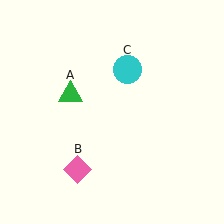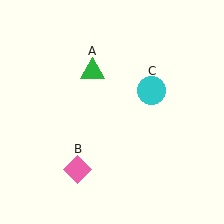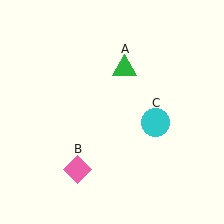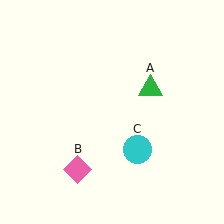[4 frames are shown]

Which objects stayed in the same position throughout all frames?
Pink diamond (object B) remained stationary.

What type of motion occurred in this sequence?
The green triangle (object A), cyan circle (object C) rotated clockwise around the center of the scene.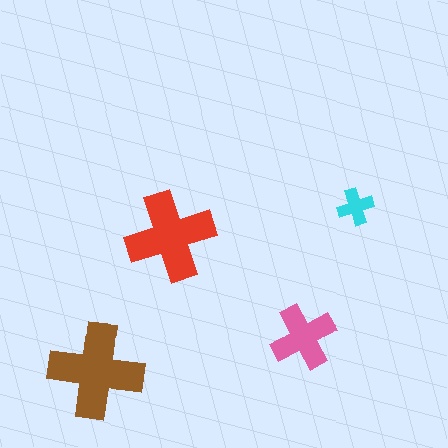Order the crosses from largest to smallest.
the brown one, the red one, the pink one, the cyan one.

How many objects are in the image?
There are 4 objects in the image.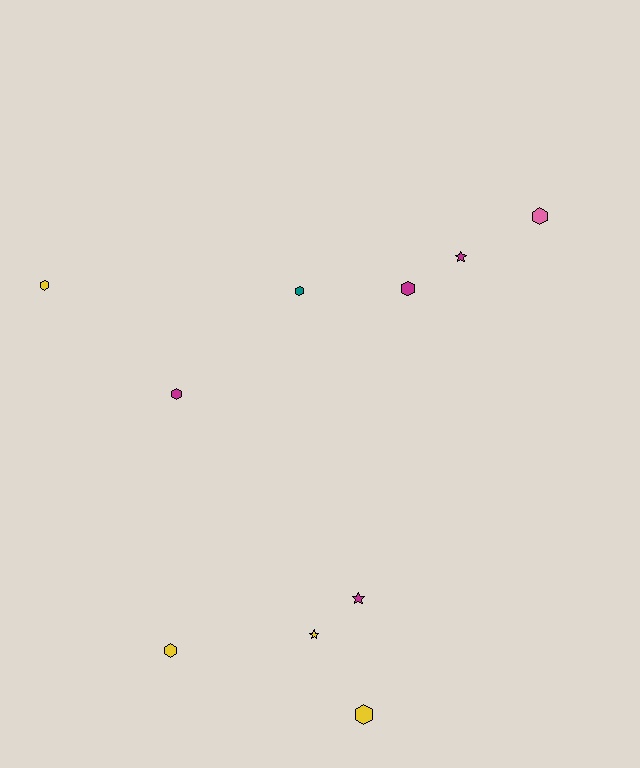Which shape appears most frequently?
Hexagon, with 7 objects.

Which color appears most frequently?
Yellow, with 4 objects.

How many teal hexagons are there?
There is 1 teal hexagon.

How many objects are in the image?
There are 10 objects.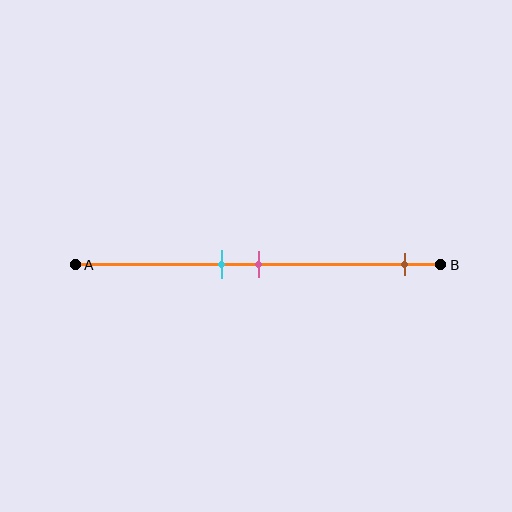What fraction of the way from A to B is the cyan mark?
The cyan mark is approximately 40% (0.4) of the way from A to B.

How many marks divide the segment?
There are 3 marks dividing the segment.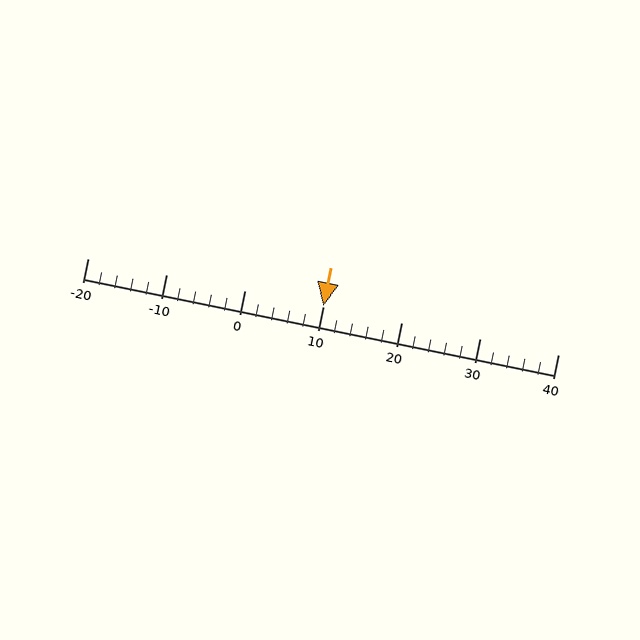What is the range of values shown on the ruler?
The ruler shows values from -20 to 40.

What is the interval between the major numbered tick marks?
The major tick marks are spaced 10 units apart.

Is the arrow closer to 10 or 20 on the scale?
The arrow is closer to 10.